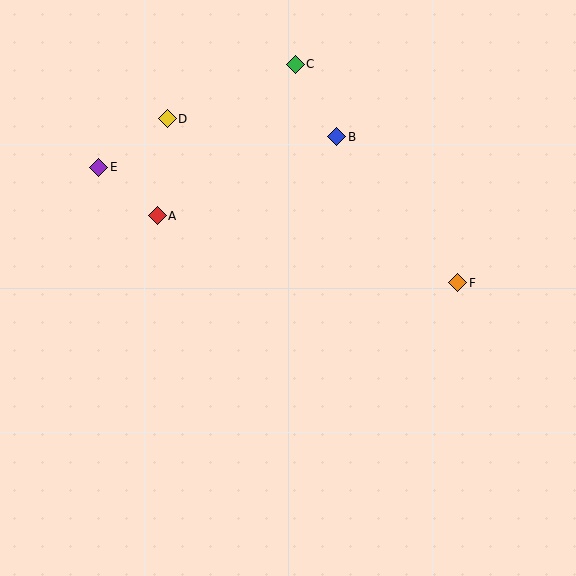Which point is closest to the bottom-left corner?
Point A is closest to the bottom-left corner.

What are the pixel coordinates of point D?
Point D is at (167, 119).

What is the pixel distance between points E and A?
The distance between E and A is 76 pixels.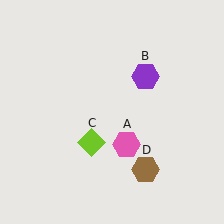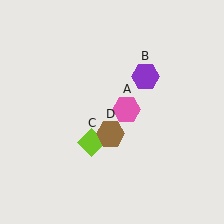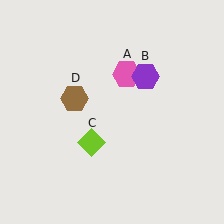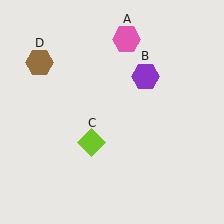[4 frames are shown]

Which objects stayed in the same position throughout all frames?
Purple hexagon (object B) and lime diamond (object C) remained stationary.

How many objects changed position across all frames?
2 objects changed position: pink hexagon (object A), brown hexagon (object D).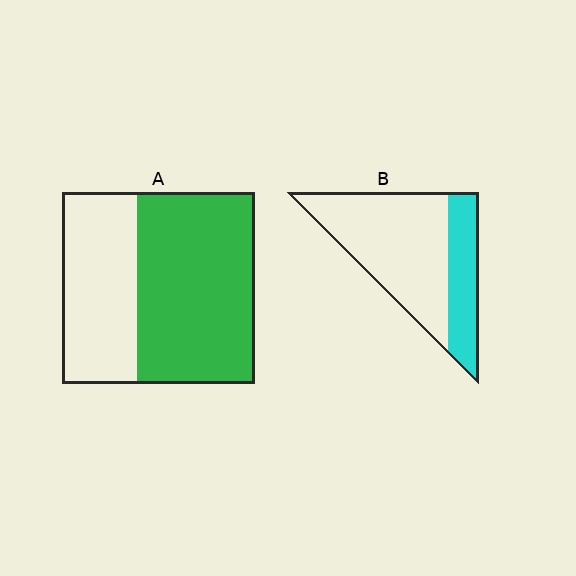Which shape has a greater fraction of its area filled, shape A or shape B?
Shape A.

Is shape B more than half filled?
No.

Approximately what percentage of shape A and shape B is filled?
A is approximately 60% and B is approximately 30%.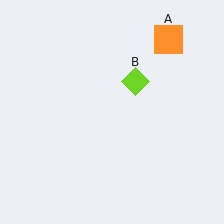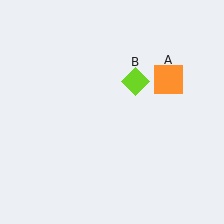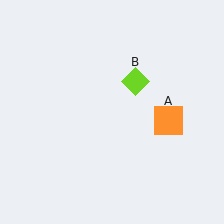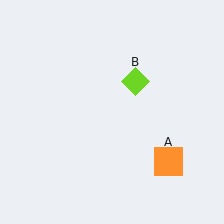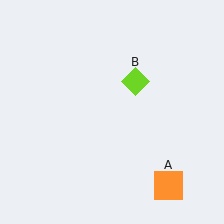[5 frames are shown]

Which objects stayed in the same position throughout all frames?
Lime diamond (object B) remained stationary.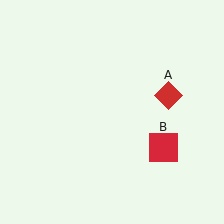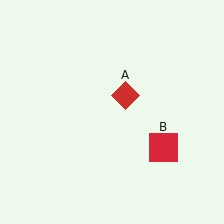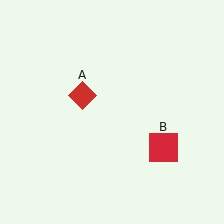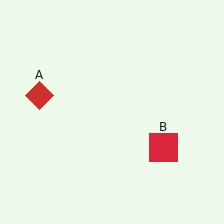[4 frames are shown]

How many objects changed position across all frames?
1 object changed position: red diamond (object A).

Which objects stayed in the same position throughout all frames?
Red square (object B) remained stationary.